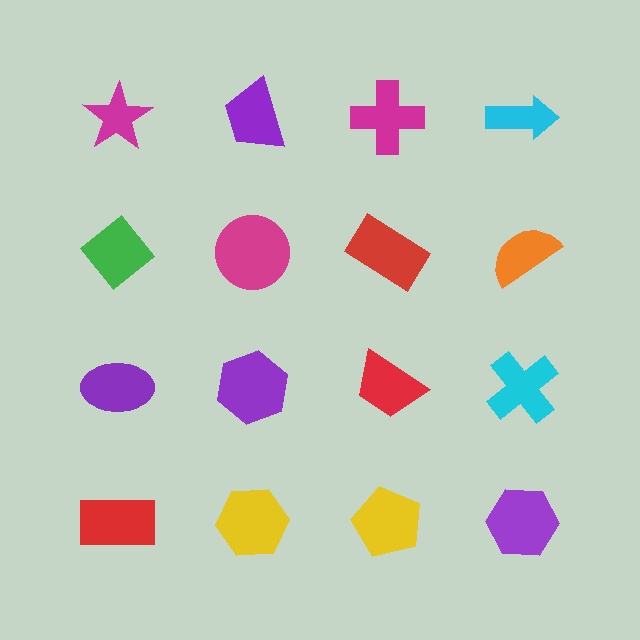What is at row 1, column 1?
A magenta star.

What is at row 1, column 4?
A cyan arrow.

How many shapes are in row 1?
4 shapes.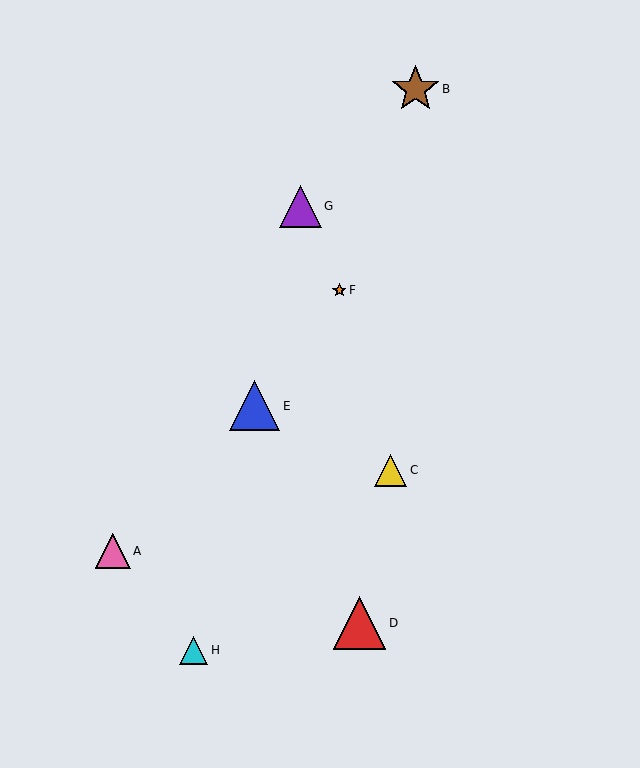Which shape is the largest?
The red triangle (labeled D) is the largest.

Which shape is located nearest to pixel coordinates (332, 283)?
The orange star (labeled F) at (339, 290) is nearest to that location.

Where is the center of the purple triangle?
The center of the purple triangle is at (301, 206).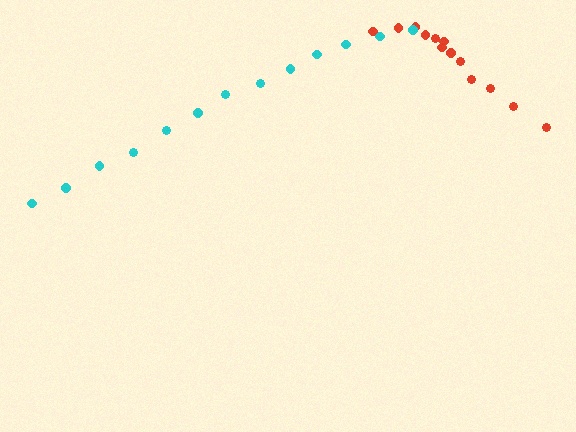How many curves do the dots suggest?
There are 2 distinct paths.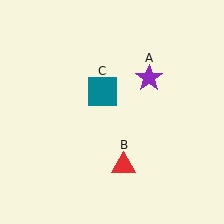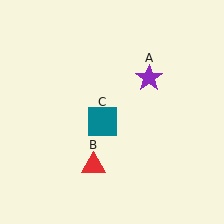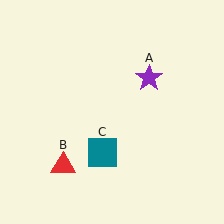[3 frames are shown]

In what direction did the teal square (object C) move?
The teal square (object C) moved down.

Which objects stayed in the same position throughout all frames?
Purple star (object A) remained stationary.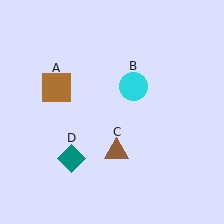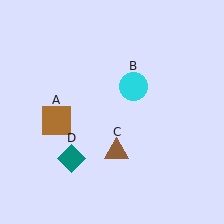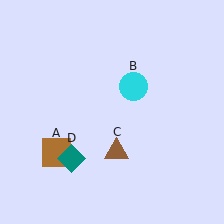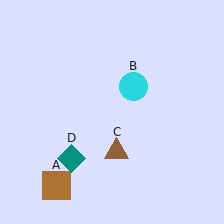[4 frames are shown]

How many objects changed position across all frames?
1 object changed position: brown square (object A).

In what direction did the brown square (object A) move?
The brown square (object A) moved down.